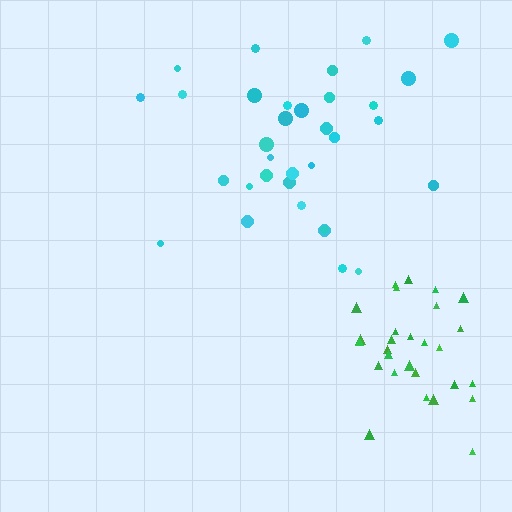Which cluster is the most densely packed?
Green.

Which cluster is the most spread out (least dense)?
Cyan.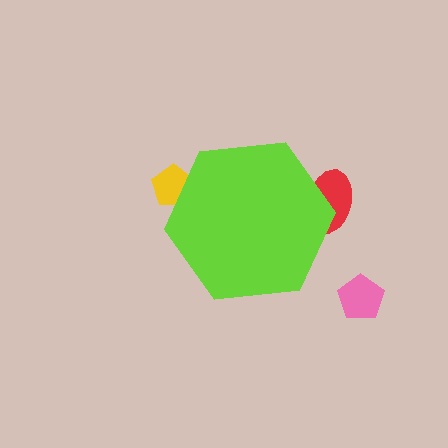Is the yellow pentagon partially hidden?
Yes, the yellow pentagon is partially hidden behind the lime hexagon.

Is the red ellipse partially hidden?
Yes, the red ellipse is partially hidden behind the lime hexagon.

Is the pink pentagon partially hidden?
No, the pink pentagon is fully visible.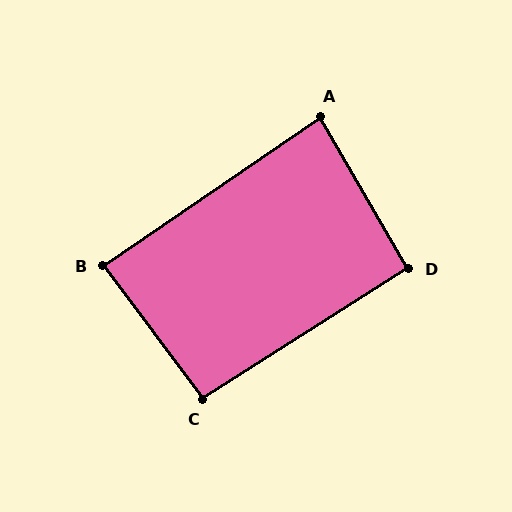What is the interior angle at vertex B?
Approximately 88 degrees (approximately right).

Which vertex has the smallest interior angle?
A, at approximately 86 degrees.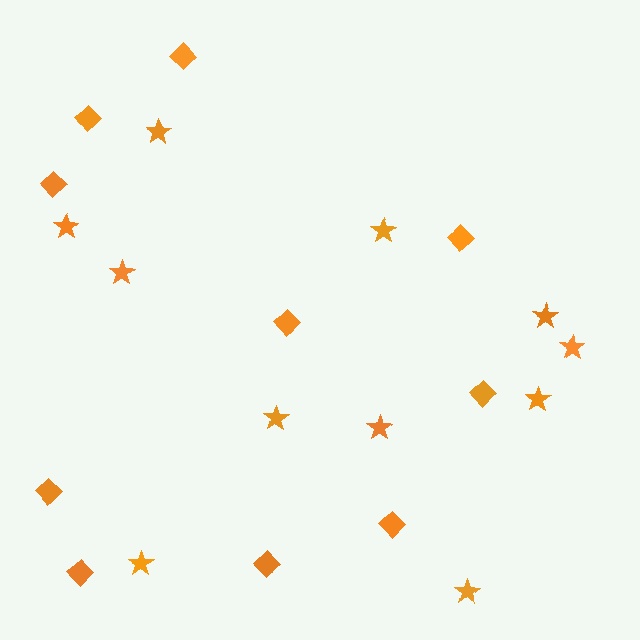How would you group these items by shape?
There are 2 groups: one group of stars (11) and one group of diamonds (10).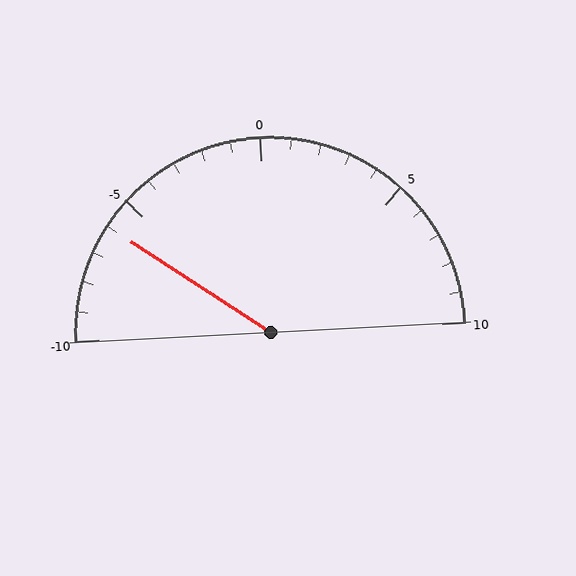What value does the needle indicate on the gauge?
The needle indicates approximately -6.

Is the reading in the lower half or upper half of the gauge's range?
The reading is in the lower half of the range (-10 to 10).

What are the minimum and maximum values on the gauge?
The gauge ranges from -10 to 10.